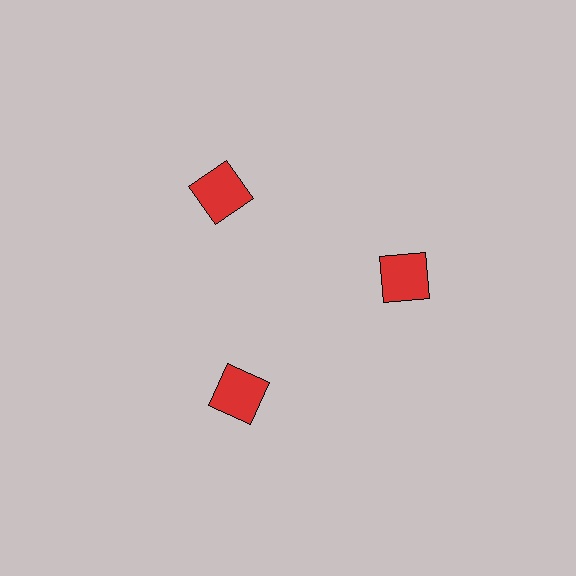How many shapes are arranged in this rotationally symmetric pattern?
There are 3 shapes, arranged in 3 groups of 1.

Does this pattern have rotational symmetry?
Yes, this pattern has 3-fold rotational symmetry. It looks the same after rotating 120 degrees around the center.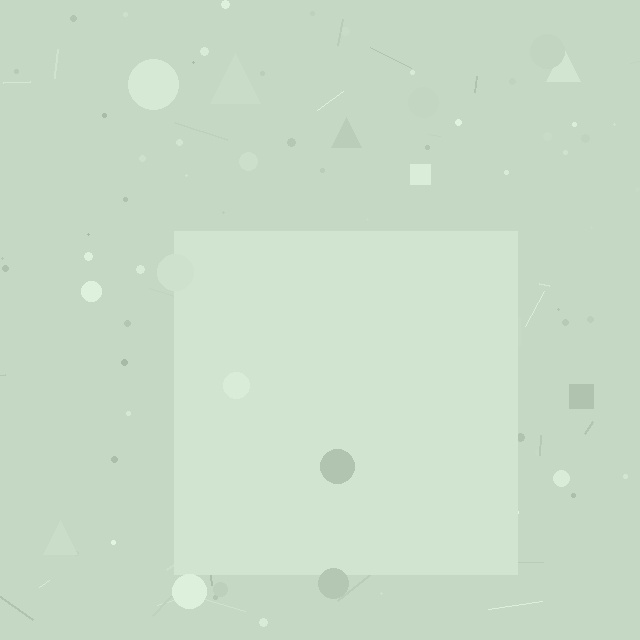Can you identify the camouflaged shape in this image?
The camouflaged shape is a square.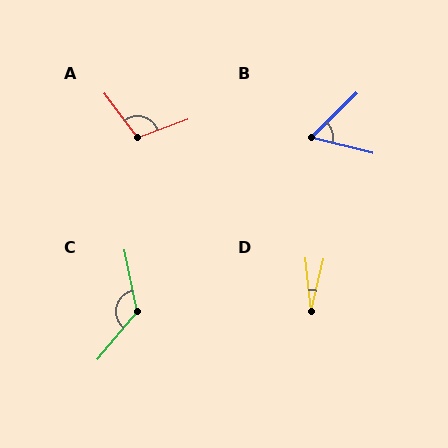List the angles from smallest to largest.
D (20°), B (58°), A (107°), C (128°).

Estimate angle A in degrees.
Approximately 107 degrees.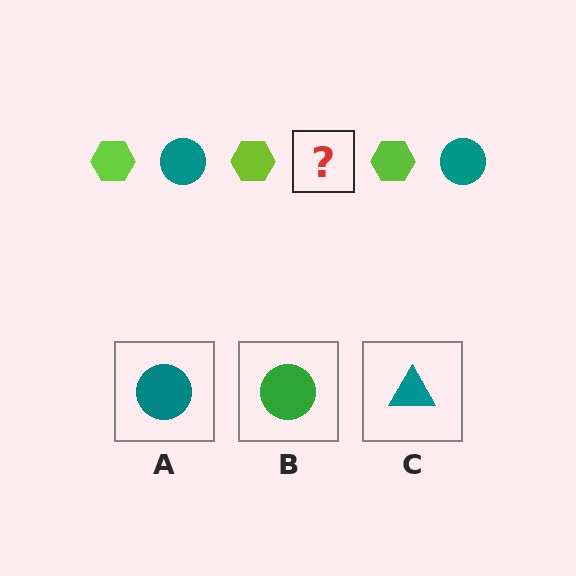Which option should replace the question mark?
Option A.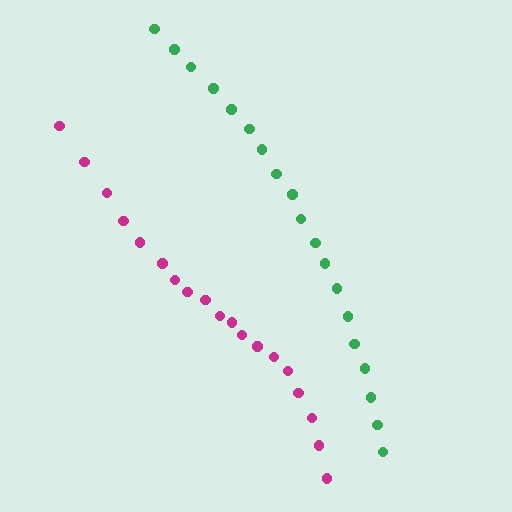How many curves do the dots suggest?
There are 2 distinct paths.